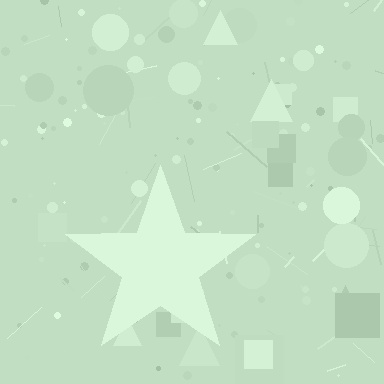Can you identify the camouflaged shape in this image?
The camouflaged shape is a star.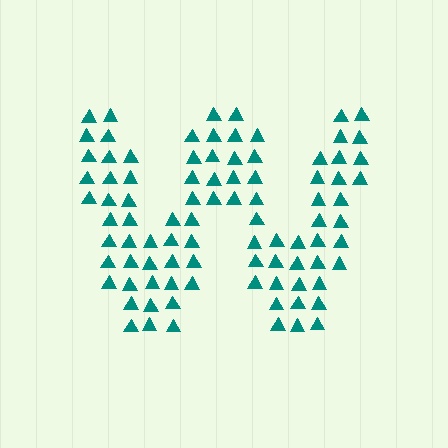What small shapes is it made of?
It is made of small triangles.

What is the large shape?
The large shape is the letter W.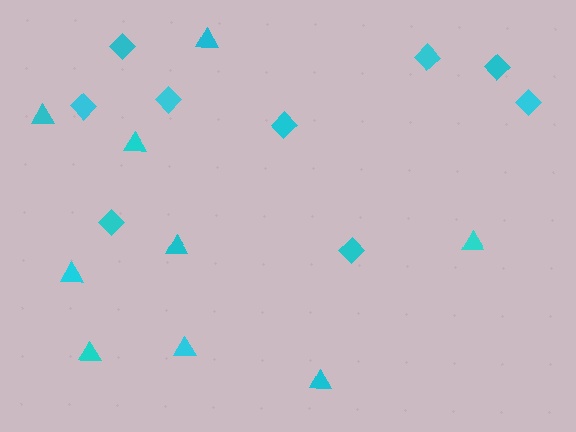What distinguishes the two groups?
There are 2 groups: one group of diamonds (9) and one group of triangles (9).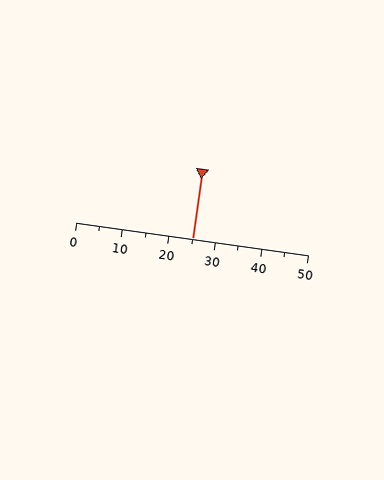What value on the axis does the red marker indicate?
The marker indicates approximately 25.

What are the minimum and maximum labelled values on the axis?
The axis runs from 0 to 50.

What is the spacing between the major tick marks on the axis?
The major ticks are spaced 10 apart.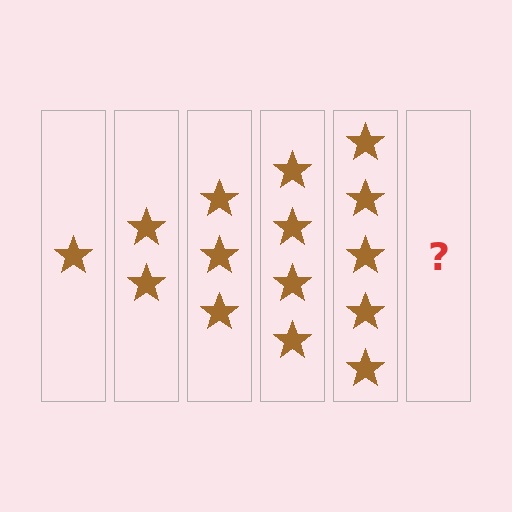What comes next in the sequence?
The next element should be 6 stars.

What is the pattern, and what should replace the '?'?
The pattern is that each step adds one more star. The '?' should be 6 stars.